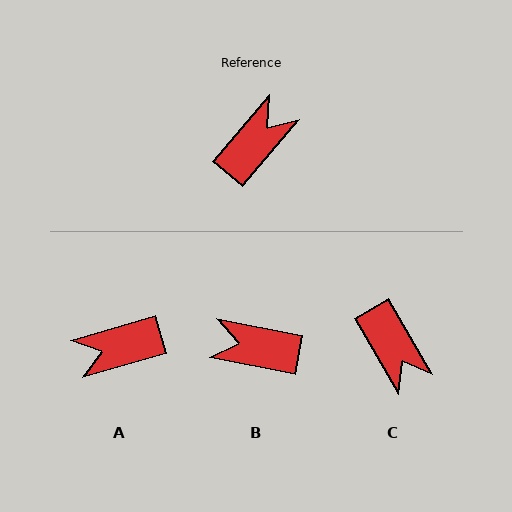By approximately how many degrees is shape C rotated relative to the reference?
Approximately 109 degrees clockwise.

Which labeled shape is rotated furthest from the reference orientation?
A, about 147 degrees away.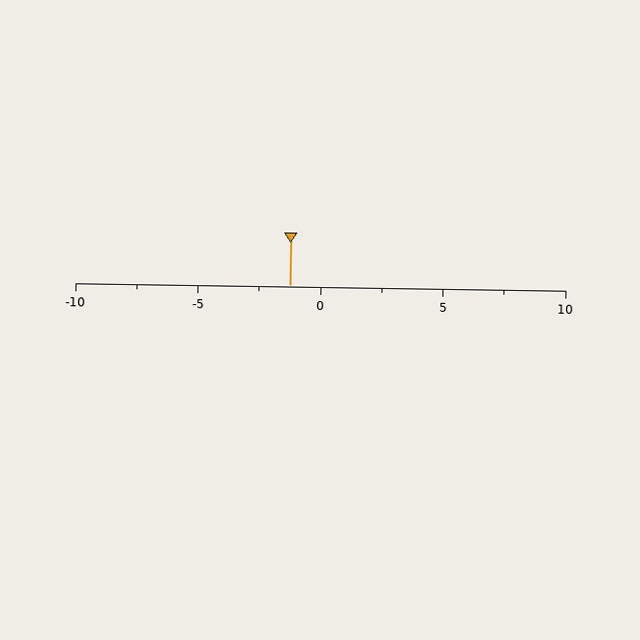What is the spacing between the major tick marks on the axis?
The major ticks are spaced 5 apart.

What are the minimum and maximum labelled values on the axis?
The axis runs from -10 to 10.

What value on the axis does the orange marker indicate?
The marker indicates approximately -1.2.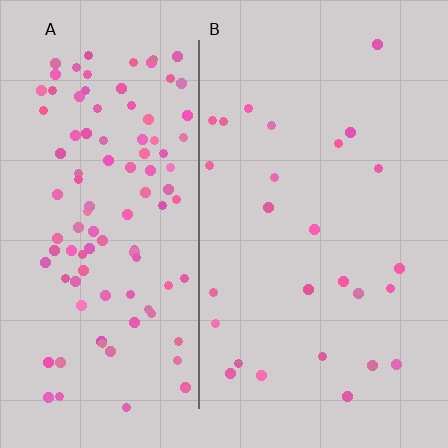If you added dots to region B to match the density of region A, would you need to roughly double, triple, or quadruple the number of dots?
Approximately quadruple.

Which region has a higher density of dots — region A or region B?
A (the left).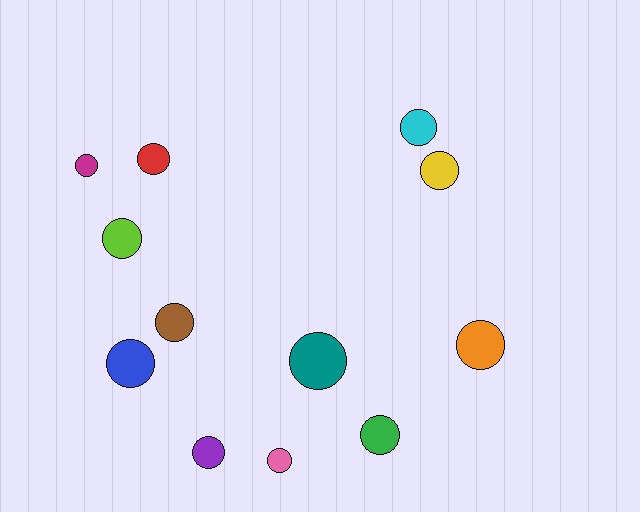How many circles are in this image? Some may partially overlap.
There are 12 circles.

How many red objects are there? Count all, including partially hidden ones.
There is 1 red object.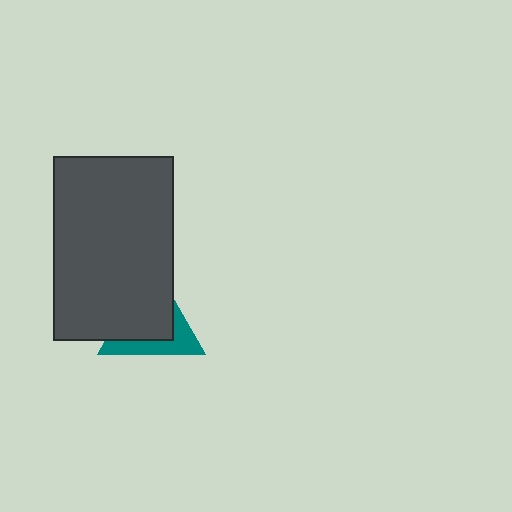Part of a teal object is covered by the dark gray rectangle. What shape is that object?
It is a triangle.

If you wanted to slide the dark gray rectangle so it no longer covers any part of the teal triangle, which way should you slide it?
Slide it toward the upper-left — that is the most direct way to separate the two shapes.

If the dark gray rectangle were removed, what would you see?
You would see the complete teal triangle.